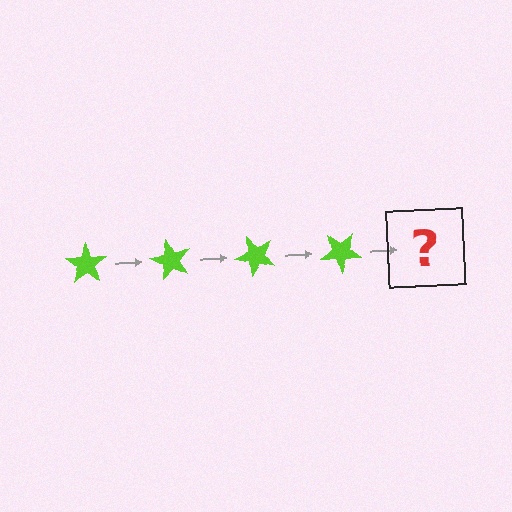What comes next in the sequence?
The next element should be a lime star rotated 240 degrees.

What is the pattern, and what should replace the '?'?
The pattern is that the star rotates 60 degrees each step. The '?' should be a lime star rotated 240 degrees.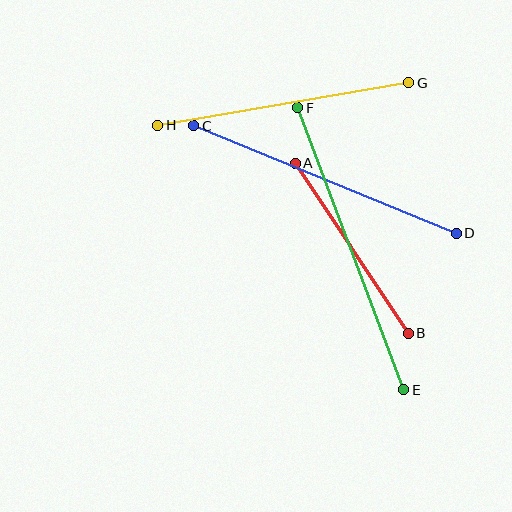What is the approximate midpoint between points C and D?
The midpoint is at approximately (325, 180) pixels.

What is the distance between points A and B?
The distance is approximately 204 pixels.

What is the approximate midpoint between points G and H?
The midpoint is at approximately (283, 104) pixels.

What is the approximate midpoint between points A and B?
The midpoint is at approximately (352, 248) pixels.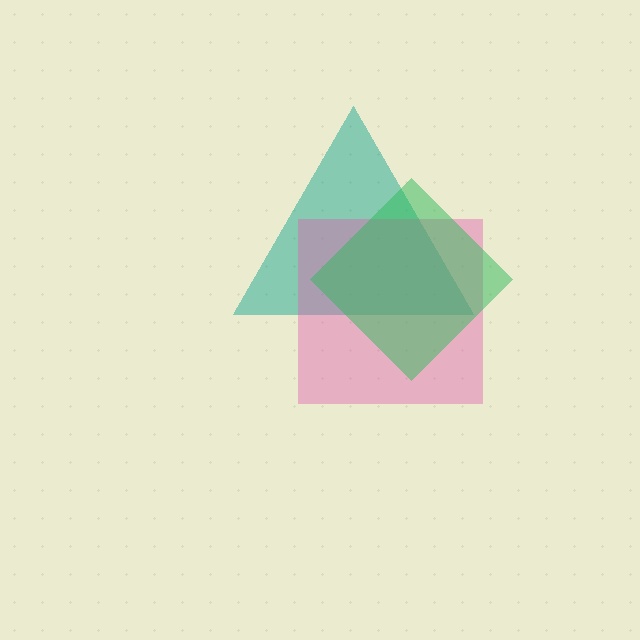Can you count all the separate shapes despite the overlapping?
Yes, there are 3 separate shapes.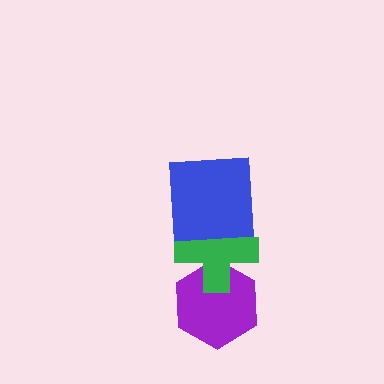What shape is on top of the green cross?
The blue square is on top of the green cross.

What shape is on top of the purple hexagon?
The green cross is on top of the purple hexagon.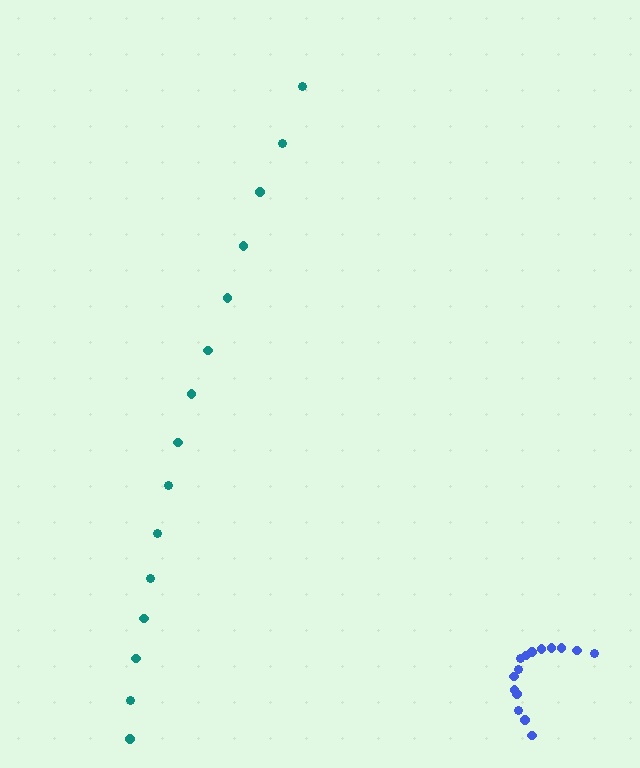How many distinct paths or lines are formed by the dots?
There are 2 distinct paths.